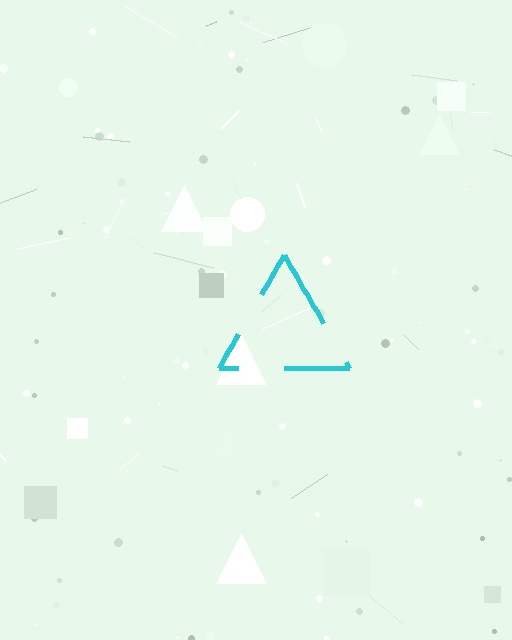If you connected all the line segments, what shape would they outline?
They would outline a triangle.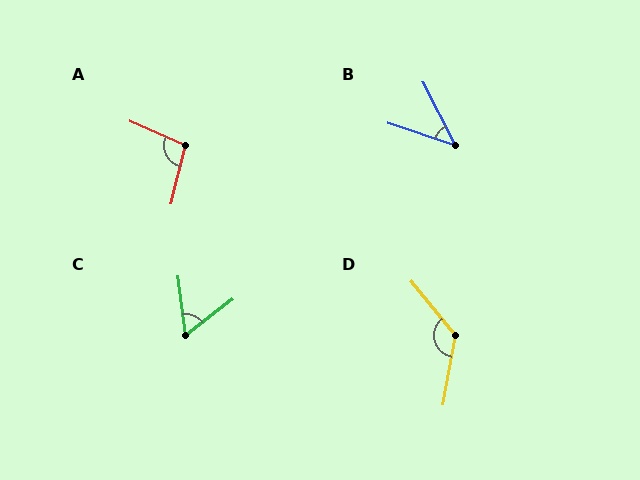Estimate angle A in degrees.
Approximately 100 degrees.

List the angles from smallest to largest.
B (45°), C (60°), A (100°), D (130°).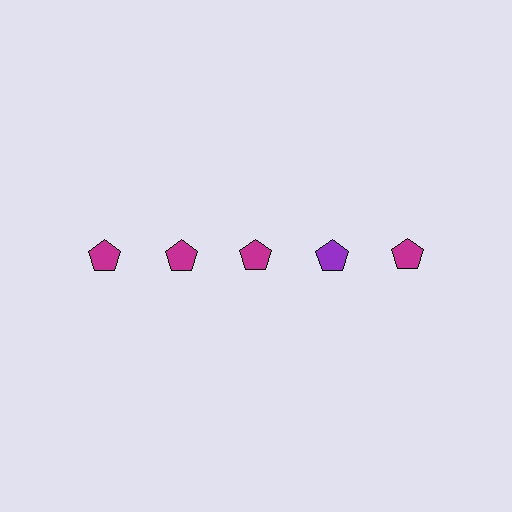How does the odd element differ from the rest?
It has a different color: purple instead of magenta.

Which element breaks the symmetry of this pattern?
The purple pentagon in the top row, second from right column breaks the symmetry. All other shapes are magenta pentagons.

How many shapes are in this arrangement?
There are 5 shapes arranged in a grid pattern.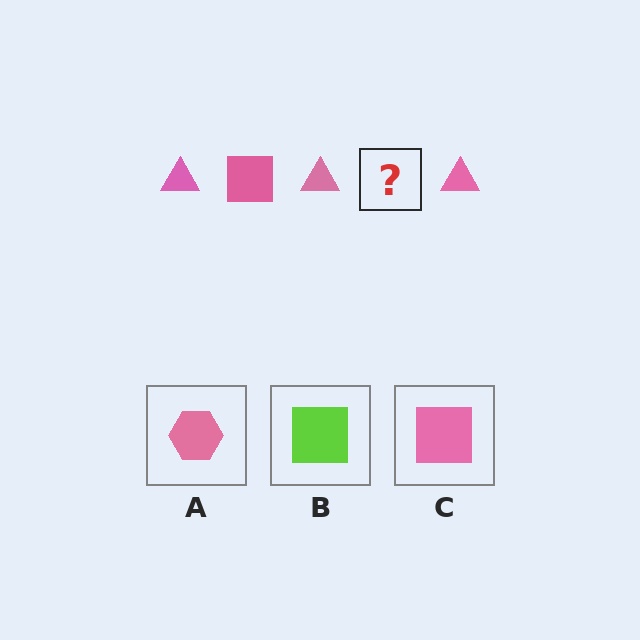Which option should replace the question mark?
Option C.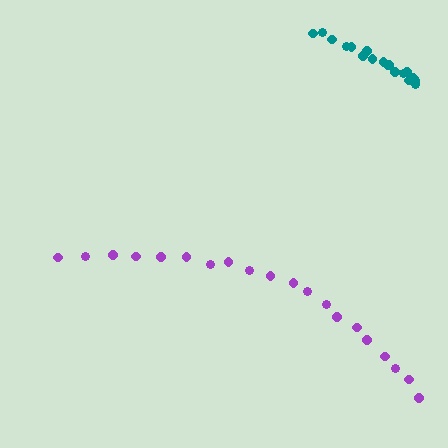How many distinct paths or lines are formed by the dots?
There are 2 distinct paths.